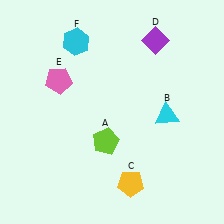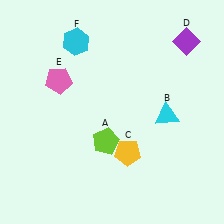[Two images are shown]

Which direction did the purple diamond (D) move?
The purple diamond (D) moved right.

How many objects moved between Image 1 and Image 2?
2 objects moved between the two images.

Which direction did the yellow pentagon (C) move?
The yellow pentagon (C) moved up.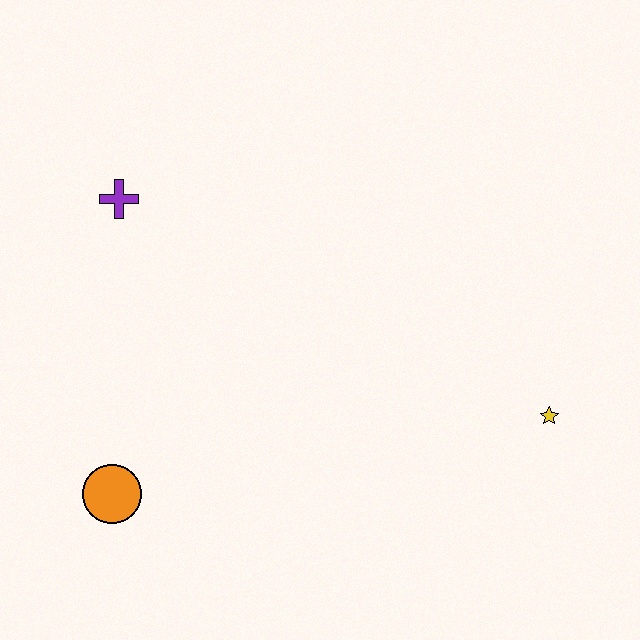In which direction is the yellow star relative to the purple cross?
The yellow star is to the right of the purple cross.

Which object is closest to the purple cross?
The orange circle is closest to the purple cross.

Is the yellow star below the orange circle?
No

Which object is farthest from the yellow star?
The purple cross is farthest from the yellow star.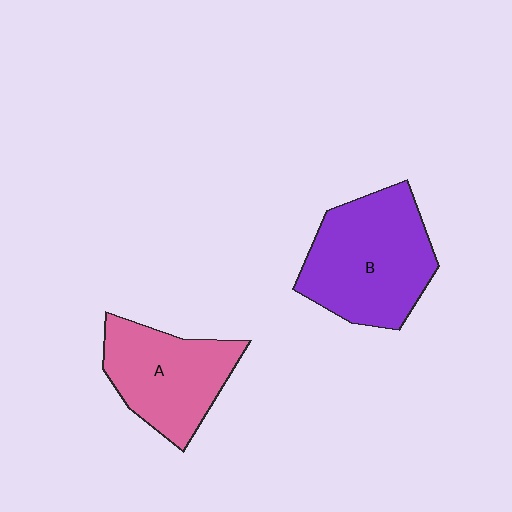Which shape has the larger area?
Shape B (purple).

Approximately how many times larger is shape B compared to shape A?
Approximately 1.3 times.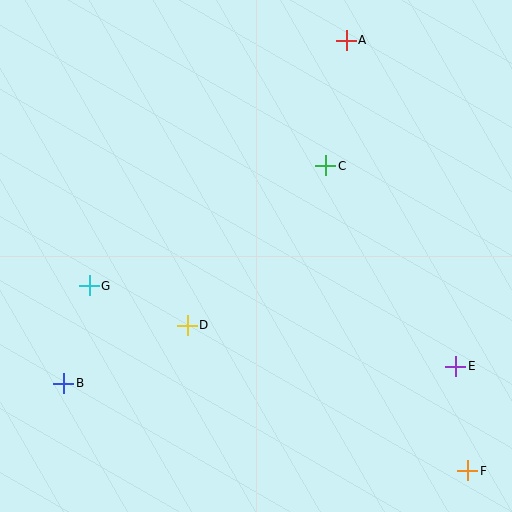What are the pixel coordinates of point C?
Point C is at (326, 166).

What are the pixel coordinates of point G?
Point G is at (89, 286).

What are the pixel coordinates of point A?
Point A is at (346, 40).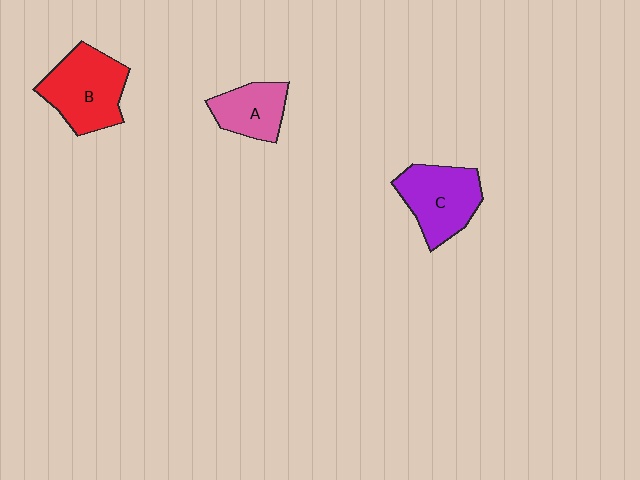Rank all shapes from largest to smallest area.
From largest to smallest: B (red), C (purple), A (pink).